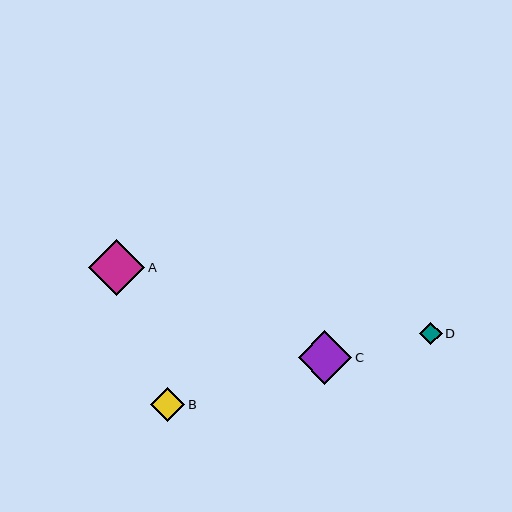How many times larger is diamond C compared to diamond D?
Diamond C is approximately 2.3 times the size of diamond D.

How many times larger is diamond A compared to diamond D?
Diamond A is approximately 2.5 times the size of diamond D.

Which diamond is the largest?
Diamond A is the largest with a size of approximately 56 pixels.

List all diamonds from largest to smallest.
From largest to smallest: A, C, B, D.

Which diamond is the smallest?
Diamond D is the smallest with a size of approximately 23 pixels.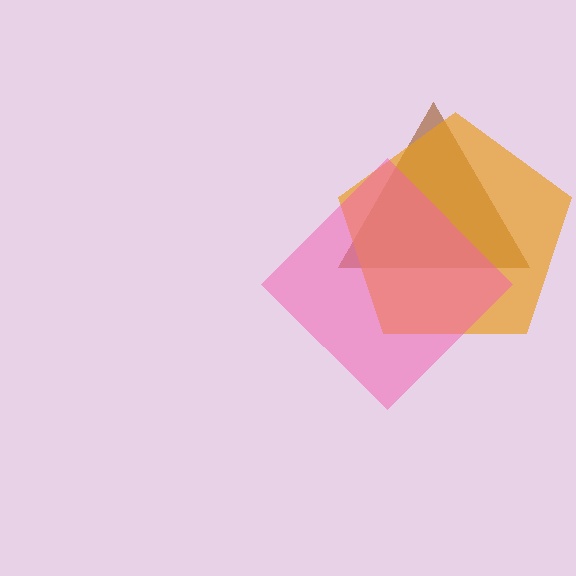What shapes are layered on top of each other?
The layered shapes are: a brown triangle, an orange pentagon, a pink diamond.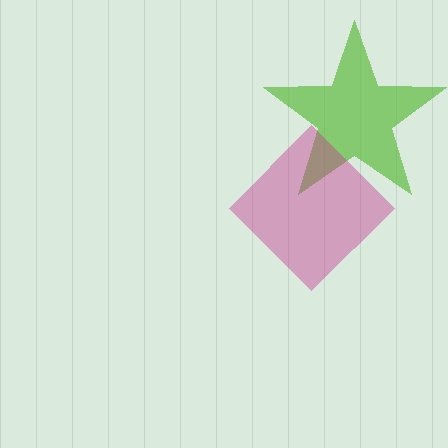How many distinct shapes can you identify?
There are 2 distinct shapes: a lime star, a magenta diamond.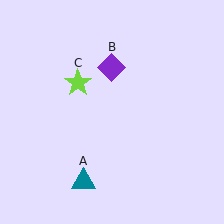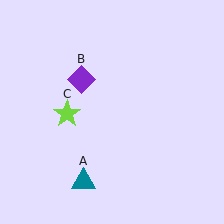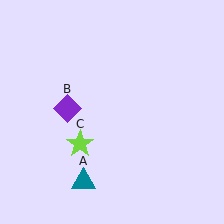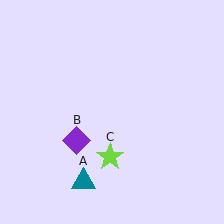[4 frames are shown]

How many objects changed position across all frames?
2 objects changed position: purple diamond (object B), lime star (object C).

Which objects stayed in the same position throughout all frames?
Teal triangle (object A) remained stationary.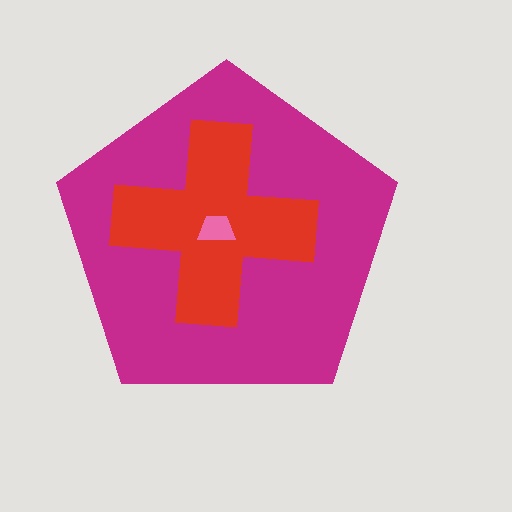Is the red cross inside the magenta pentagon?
Yes.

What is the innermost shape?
The pink trapezoid.